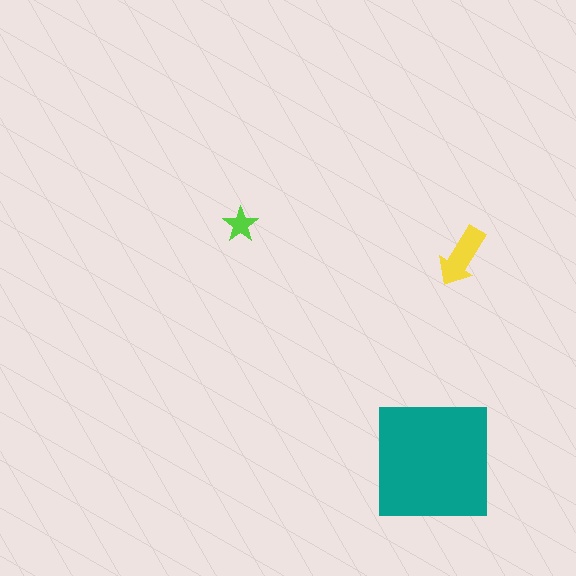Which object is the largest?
The teal square.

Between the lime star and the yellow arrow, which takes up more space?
The yellow arrow.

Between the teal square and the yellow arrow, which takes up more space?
The teal square.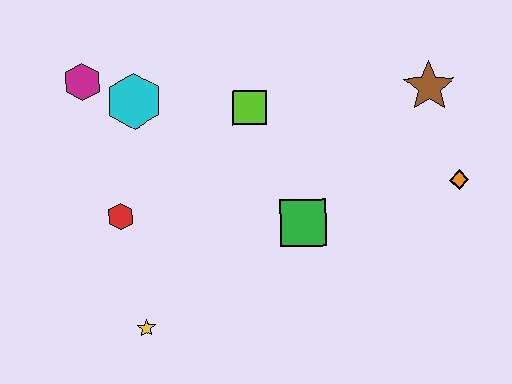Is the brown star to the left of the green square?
No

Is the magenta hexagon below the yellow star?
No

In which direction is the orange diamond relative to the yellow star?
The orange diamond is to the right of the yellow star.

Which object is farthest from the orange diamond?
The magenta hexagon is farthest from the orange diamond.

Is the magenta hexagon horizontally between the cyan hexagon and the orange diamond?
No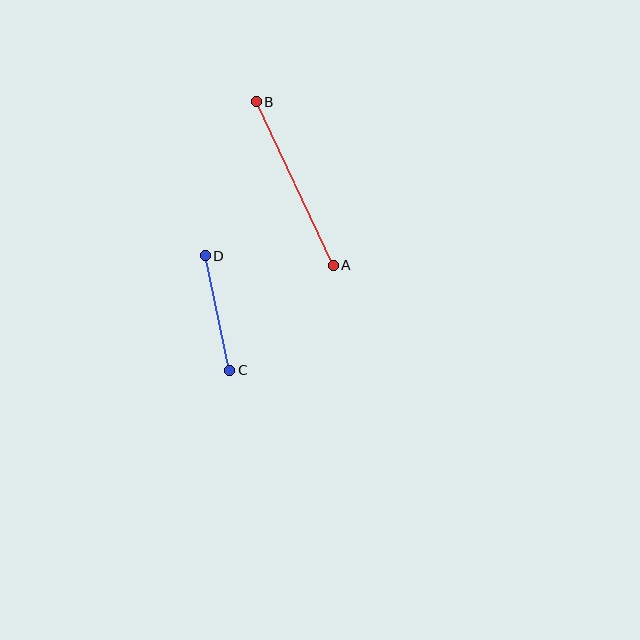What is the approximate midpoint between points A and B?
The midpoint is at approximately (295, 183) pixels.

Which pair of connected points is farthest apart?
Points A and B are farthest apart.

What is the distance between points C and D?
The distance is approximately 117 pixels.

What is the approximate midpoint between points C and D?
The midpoint is at approximately (217, 313) pixels.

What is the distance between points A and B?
The distance is approximately 181 pixels.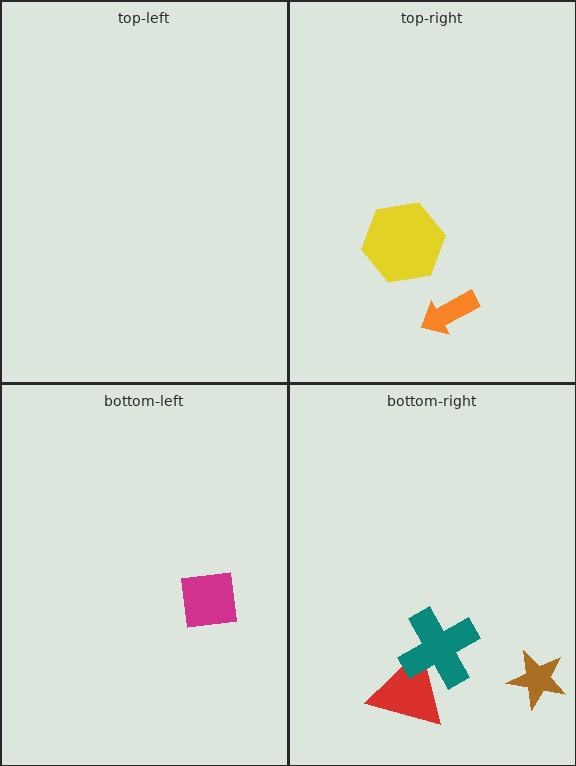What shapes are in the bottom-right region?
The red triangle, the teal cross, the brown star.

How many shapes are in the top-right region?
2.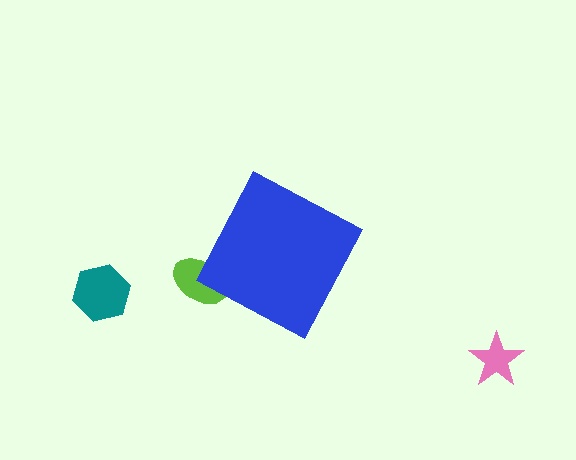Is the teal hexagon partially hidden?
No, the teal hexagon is fully visible.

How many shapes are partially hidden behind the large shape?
1 shape is partially hidden.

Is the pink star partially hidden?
No, the pink star is fully visible.